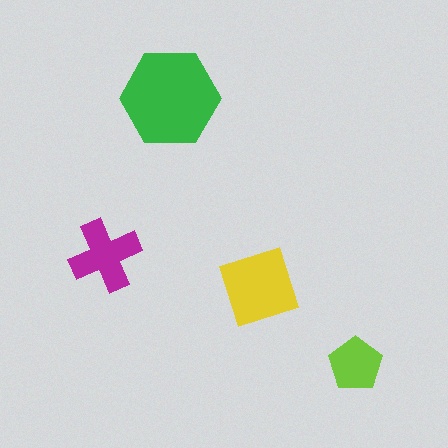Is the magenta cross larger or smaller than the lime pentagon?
Larger.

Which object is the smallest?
The lime pentagon.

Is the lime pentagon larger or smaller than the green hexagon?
Smaller.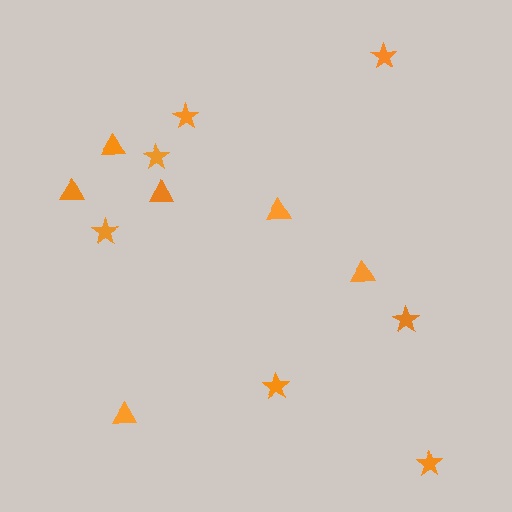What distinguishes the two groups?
There are 2 groups: one group of stars (7) and one group of triangles (6).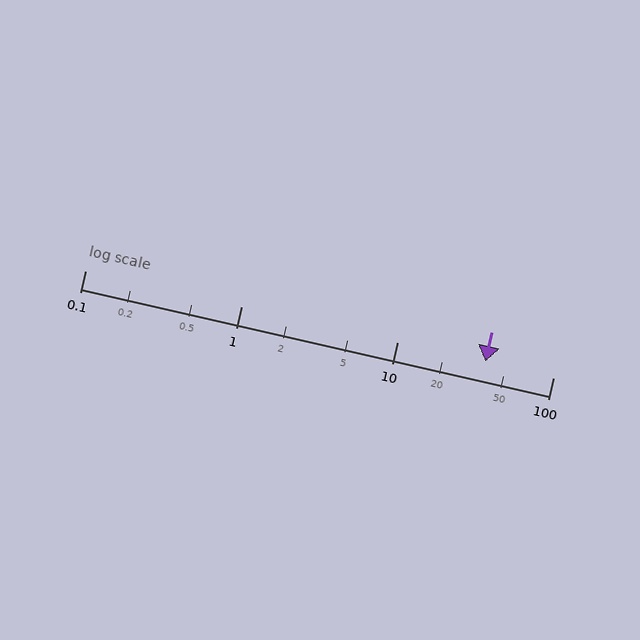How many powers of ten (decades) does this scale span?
The scale spans 3 decades, from 0.1 to 100.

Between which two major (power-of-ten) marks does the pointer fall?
The pointer is between 10 and 100.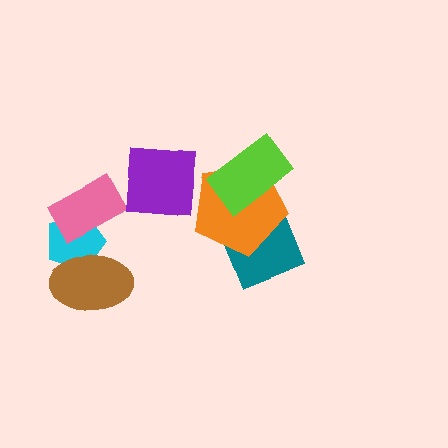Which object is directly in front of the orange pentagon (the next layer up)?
The purple square is directly in front of the orange pentagon.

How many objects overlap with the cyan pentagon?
2 objects overlap with the cyan pentagon.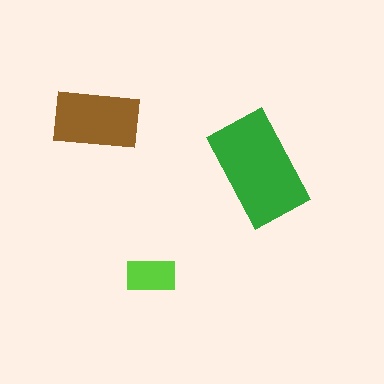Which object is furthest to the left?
The brown rectangle is leftmost.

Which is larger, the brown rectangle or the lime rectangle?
The brown one.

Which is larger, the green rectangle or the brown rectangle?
The green one.